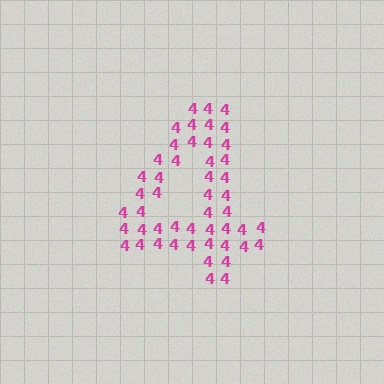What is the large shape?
The large shape is the digit 4.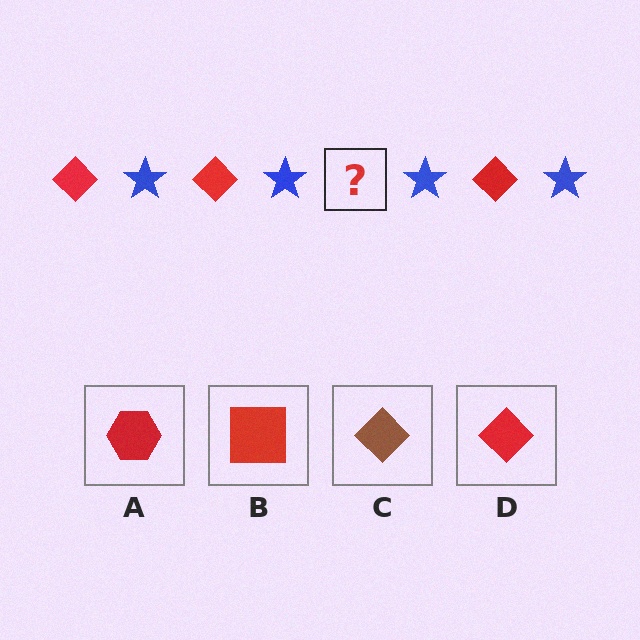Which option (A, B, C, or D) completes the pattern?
D.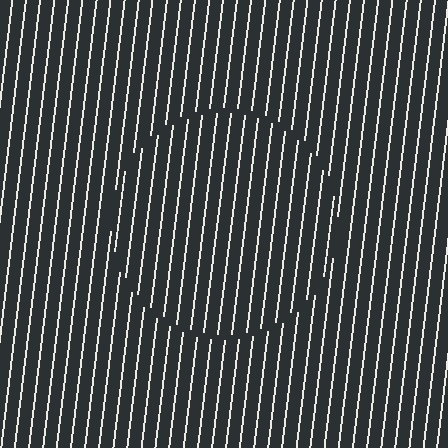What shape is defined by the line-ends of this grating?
An illusory circle. The interior of the shape contains the same grating, shifted by half a period — the contour is defined by the phase discontinuity where line-ends from the inner and outer gratings abut.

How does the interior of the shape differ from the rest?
The interior of the shape contains the same grating, shifted by half a period — the contour is defined by the phase discontinuity where line-ends from the inner and outer gratings abut.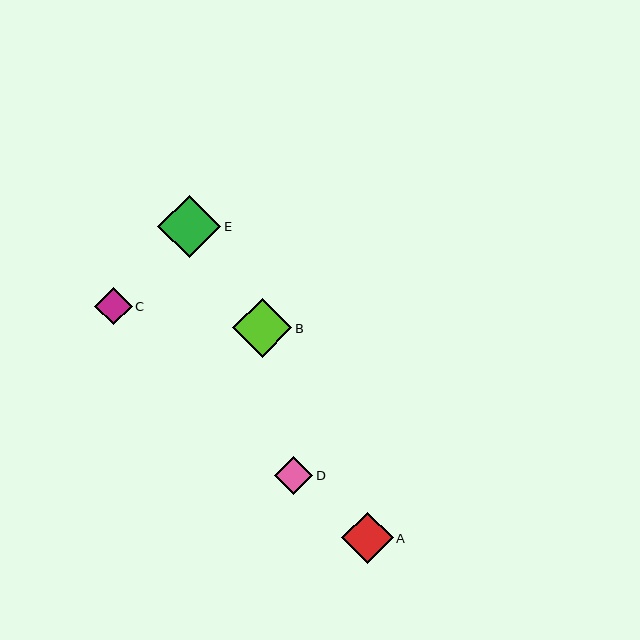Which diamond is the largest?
Diamond E is the largest with a size of approximately 63 pixels.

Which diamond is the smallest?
Diamond C is the smallest with a size of approximately 37 pixels.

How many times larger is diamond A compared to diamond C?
Diamond A is approximately 1.4 times the size of diamond C.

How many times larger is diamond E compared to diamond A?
Diamond E is approximately 1.2 times the size of diamond A.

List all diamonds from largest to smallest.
From largest to smallest: E, B, A, D, C.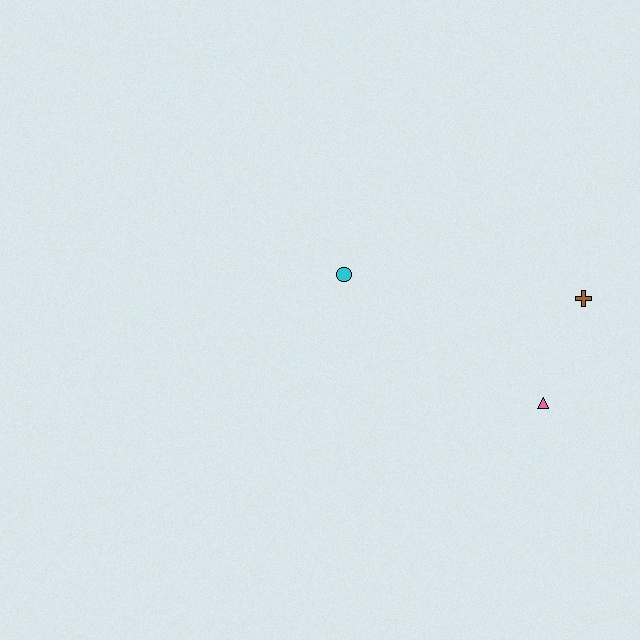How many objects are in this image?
There are 3 objects.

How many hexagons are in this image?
There are no hexagons.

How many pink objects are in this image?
There is 1 pink object.